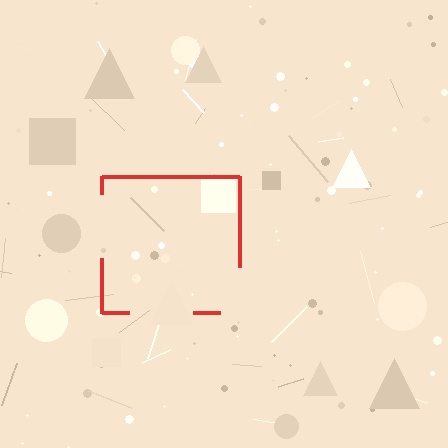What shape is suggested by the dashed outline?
The dashed outline suggests a square.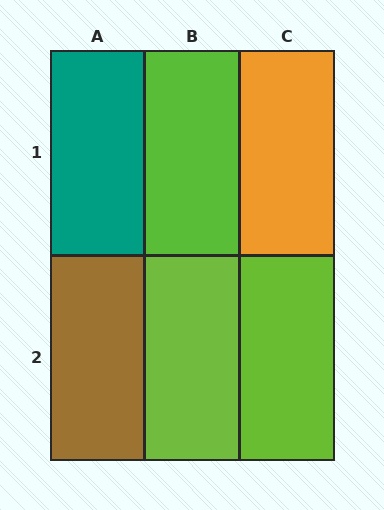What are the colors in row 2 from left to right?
Brown, lime, lime.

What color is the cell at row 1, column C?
Orange.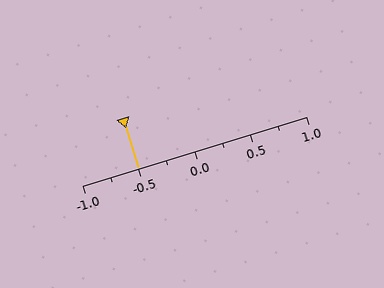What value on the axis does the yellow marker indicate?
The marker indicates approximately -0.5.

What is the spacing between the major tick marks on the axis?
The major ticks are spaced 0.5 apart.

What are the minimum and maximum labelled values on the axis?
The axis runs from -1.0 to 1.0.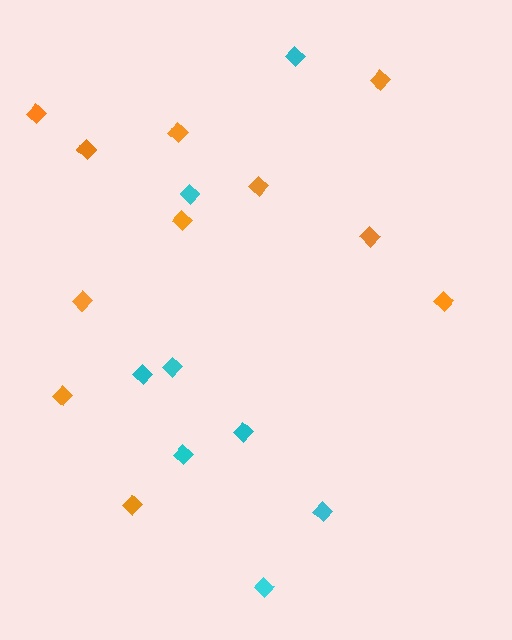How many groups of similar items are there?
There are 2 groups: one group of cyan diamonds (8) and one group of orange diamonds (11).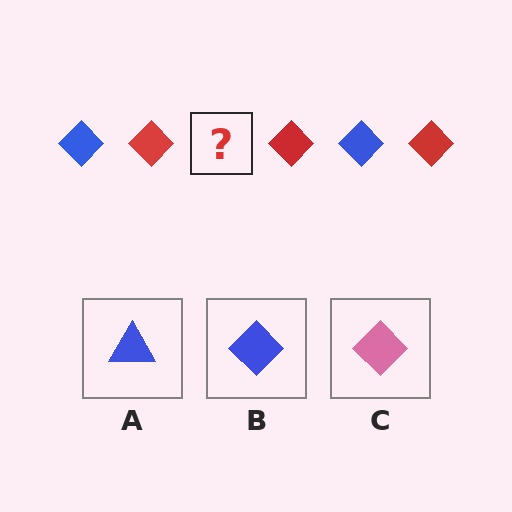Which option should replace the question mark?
Option B.